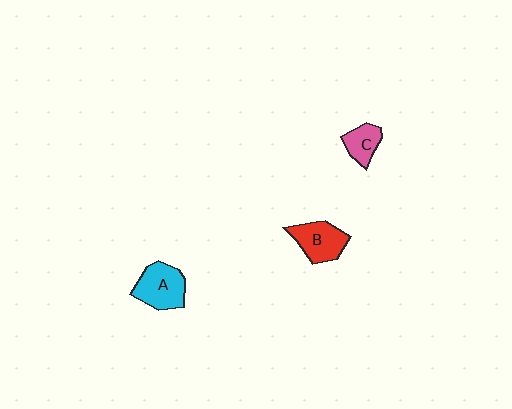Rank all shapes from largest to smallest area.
From largest to smallest: A (cyan), B (red), C (pink).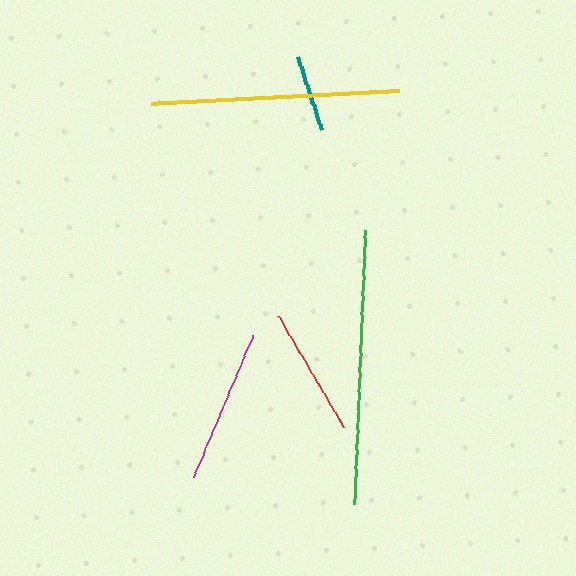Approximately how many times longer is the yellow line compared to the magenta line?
The yellow line is approximately 1.6 times the length of the magenta line.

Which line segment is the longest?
The green line is the longest at approximately 274 pixels.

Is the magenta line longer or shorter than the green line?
The green line is longer than the magenta line.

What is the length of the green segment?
The green segment is approximately 274 pixels long.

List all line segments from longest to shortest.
From longest to shortest: green, yellow, magenta, red, teal.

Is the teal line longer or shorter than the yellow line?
The yellow line is longer than the teal line.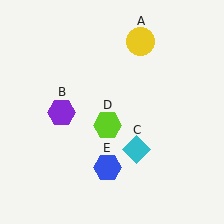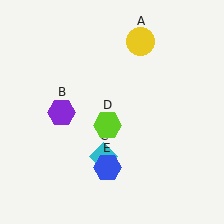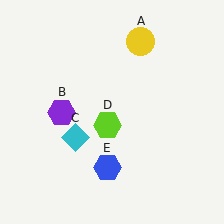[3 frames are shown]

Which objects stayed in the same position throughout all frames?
Yellow circle (object A) and purple hexagon (object B) and lime hexagon (object D) and blue hexagon (object E) remained stationary.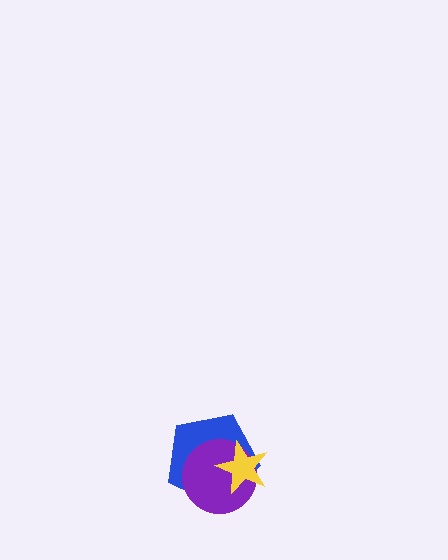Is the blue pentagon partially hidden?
Yes, it is partially covered by another shape.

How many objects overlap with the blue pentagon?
2 objects overlap with the blue pentagon.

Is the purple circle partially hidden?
Yes, it is partially covered by another shape.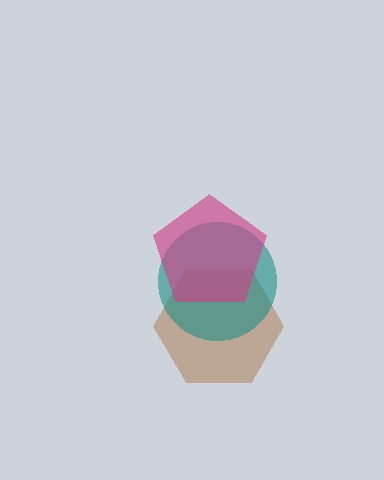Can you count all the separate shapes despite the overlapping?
Yes, there are 3 separate shapes.